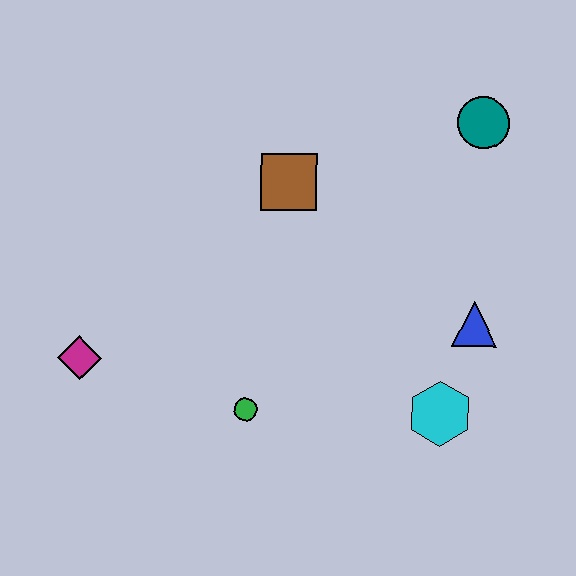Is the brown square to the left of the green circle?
No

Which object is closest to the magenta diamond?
The green circle is closest to the magenta diamond.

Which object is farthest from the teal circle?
The magenta diamond is farthest from the teal circle.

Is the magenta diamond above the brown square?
No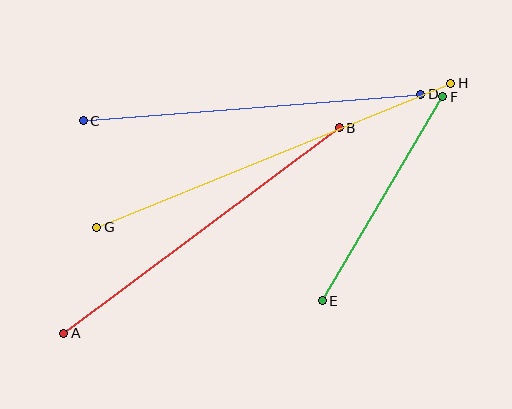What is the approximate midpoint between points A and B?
The midpoint is at approximately (201, 230) pixels.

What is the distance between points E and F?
The distance is approximately 237 pixels.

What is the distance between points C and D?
The distance is approximately 338 pixels.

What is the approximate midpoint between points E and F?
The midpoint is at approximately (382, 199) pixels.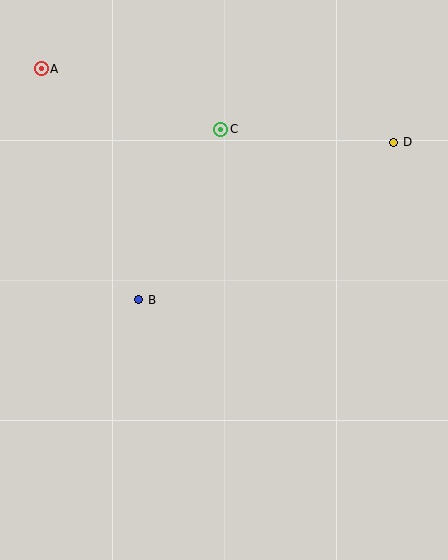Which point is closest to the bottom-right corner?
Point B is closest to the bottom-right corner.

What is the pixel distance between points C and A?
The distance between C and A is 189 pixels.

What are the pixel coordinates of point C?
Point C is at (221, 129).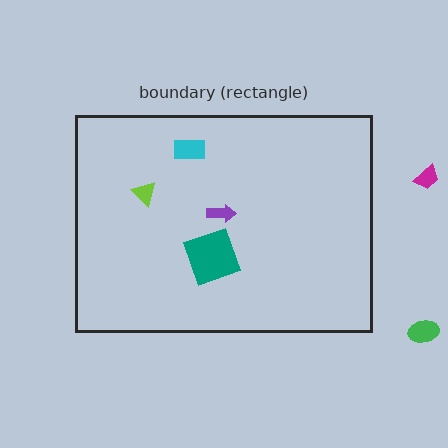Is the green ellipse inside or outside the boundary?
Outside.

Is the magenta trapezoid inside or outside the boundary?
Outside.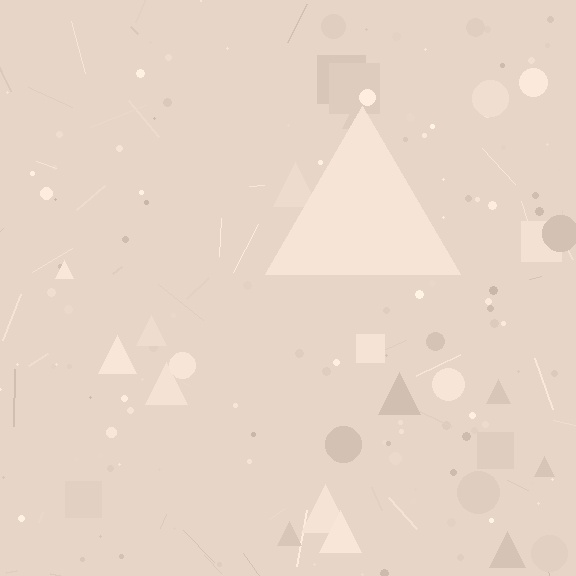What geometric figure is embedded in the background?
A triangle is embedded in the background.